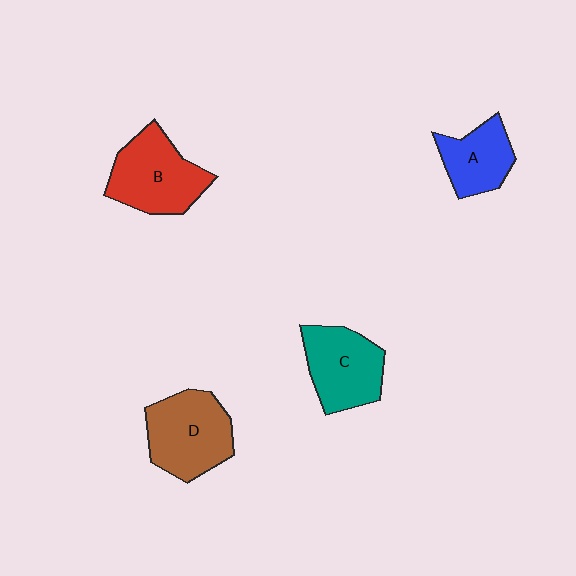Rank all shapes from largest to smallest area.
From largest to smallest: D (brown), B (red), C (teal), A (blue).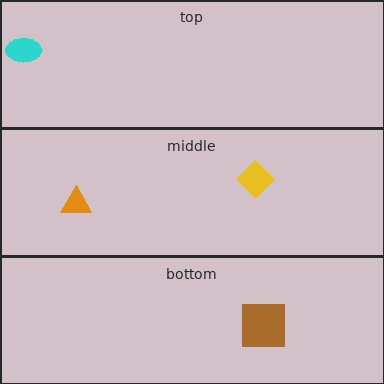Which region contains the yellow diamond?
The middle region.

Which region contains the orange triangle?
The middle region.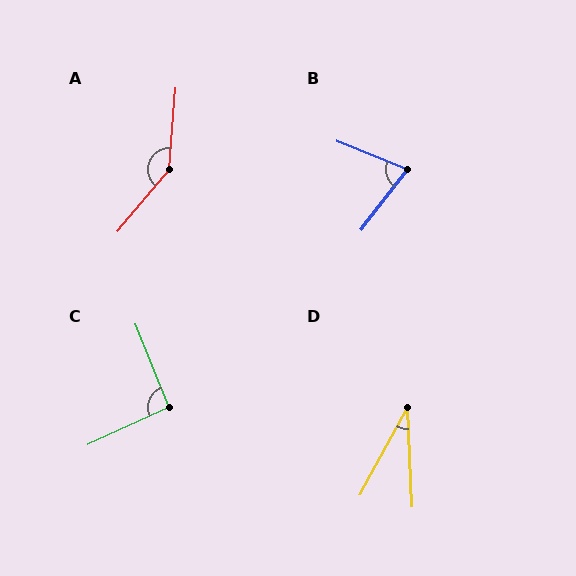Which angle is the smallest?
D, at approximately 31 degrees.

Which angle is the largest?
A, at approximately 144 degrees.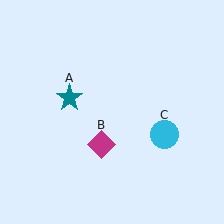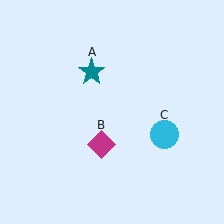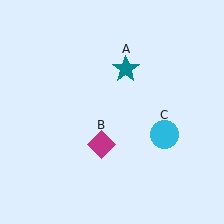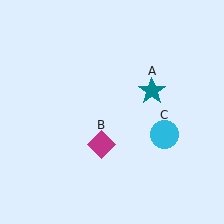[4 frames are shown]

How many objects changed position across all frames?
1 object changed position: teal star (object A).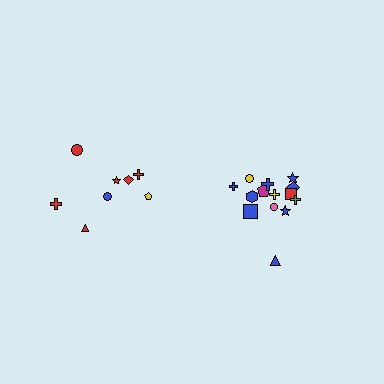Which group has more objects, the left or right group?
The right group.